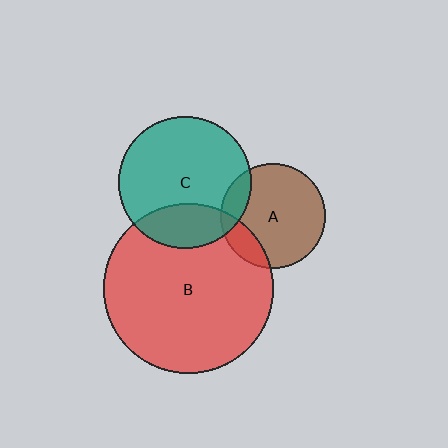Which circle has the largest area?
Circle B (red).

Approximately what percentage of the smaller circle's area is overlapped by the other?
Approximately 15%.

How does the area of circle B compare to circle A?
Approximately 2.6 times.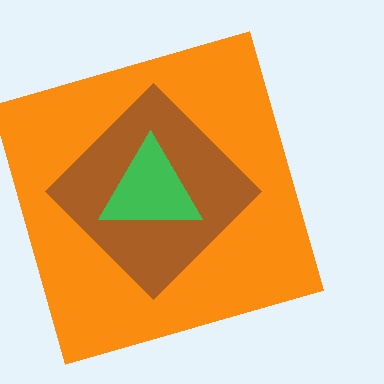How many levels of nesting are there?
3.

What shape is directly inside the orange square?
The brown diamond.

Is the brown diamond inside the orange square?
Yes.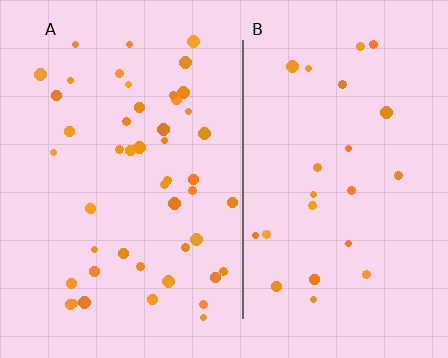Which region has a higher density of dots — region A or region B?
A (the left).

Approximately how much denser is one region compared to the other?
Approximately 2.0× — region A over region B.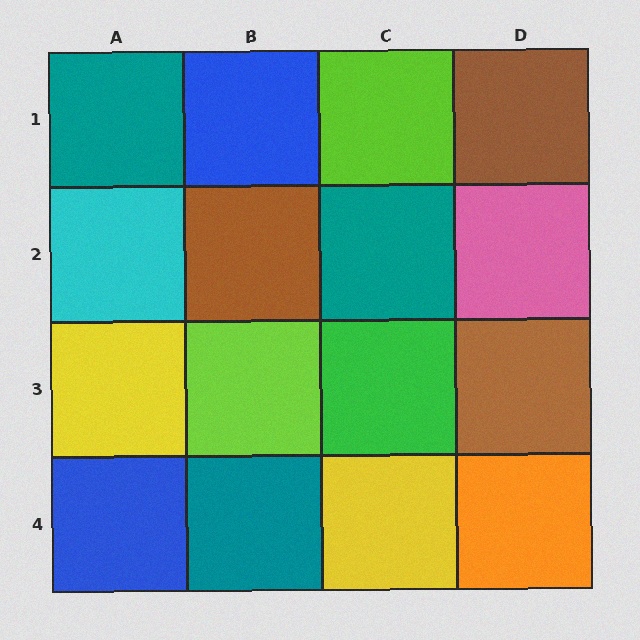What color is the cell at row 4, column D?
Orange.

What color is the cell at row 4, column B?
Teal.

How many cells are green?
1 cell is green.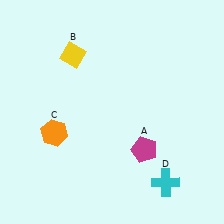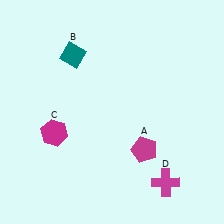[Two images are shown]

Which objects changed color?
B changed from yellow to teal. C changed from orange to magenta. D changed from cyan to magenta.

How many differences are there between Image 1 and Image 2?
There are 3 differences between the two images.